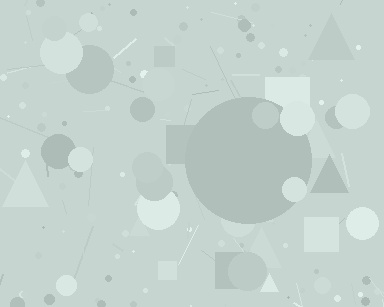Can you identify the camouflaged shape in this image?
The camouflaged shape is a circle.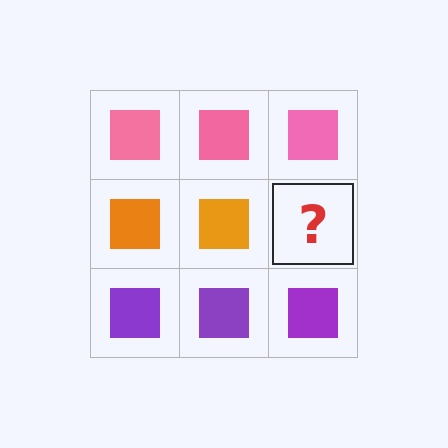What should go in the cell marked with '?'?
The missing cell should contain an orange square.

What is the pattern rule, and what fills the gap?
The rule is that each row has a consistent color. The gap should be filled with an orange square.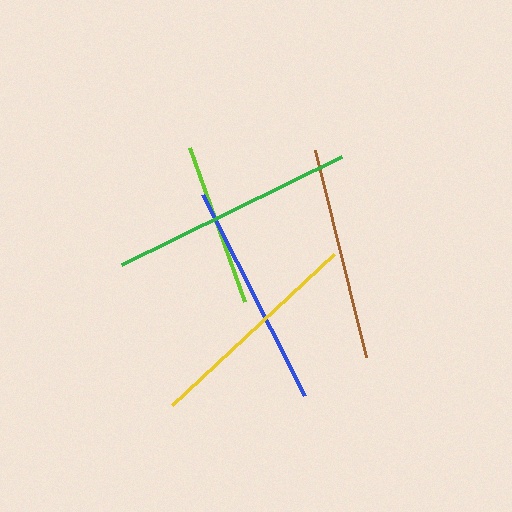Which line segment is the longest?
The green line is the longest at approximately 246 pixels.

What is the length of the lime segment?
The lime segment is approximately 163 pixels long.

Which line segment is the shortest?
The lime line is the shortest at approximately 163 pixels.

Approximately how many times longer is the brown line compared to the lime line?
The brown line is approximately 1.3 times the length of the lime line.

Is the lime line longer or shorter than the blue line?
The blue line is longer than the lime line.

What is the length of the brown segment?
The brown segment is approximately 213 pixels long.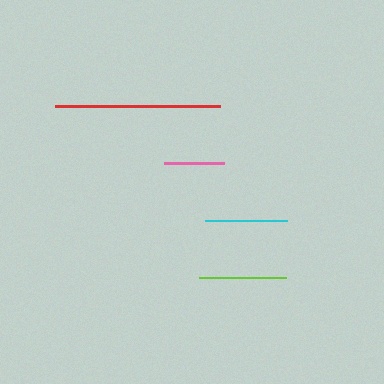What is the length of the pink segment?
The pink segment is approximately 61 pixels long.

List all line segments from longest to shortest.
From longest to shortest: red, lime, cyan, pink.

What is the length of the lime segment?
The lime segment is approximately 87 pixels long.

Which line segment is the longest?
The red line is the longest at approximately 164 pixels.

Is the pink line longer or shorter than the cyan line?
The cyan line is longer than the pink line.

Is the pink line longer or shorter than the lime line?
The lime line is longer than the pink line.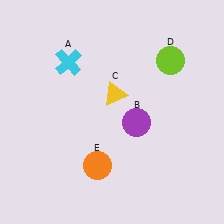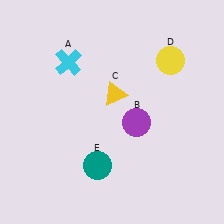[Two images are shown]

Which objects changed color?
D changed from lime to yellow. E changed from orange to teal.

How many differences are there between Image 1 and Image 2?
There are 2 differences between the two images.